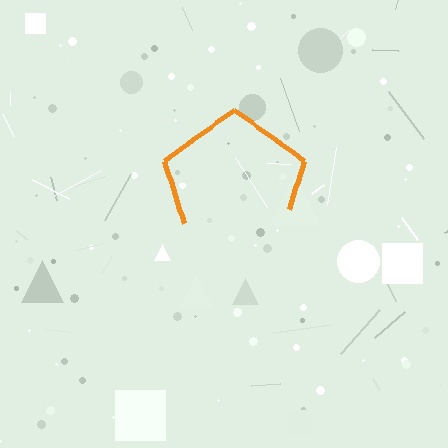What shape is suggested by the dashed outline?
The dashed outline suggests a pentagon.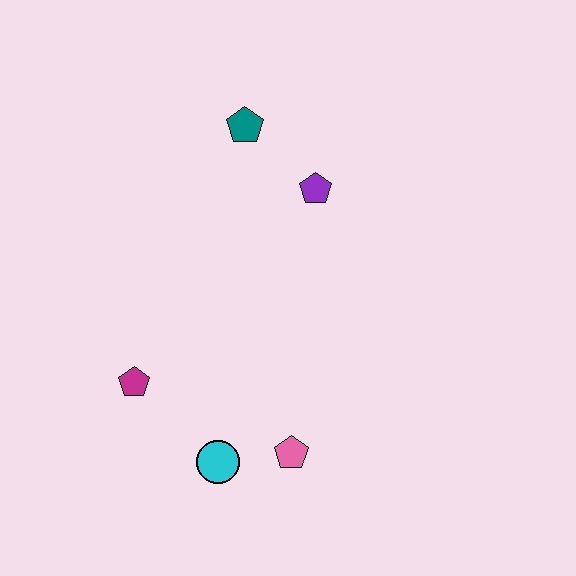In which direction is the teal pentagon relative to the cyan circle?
The teal pentagon is above the cyan circle.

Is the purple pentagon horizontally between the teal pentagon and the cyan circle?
No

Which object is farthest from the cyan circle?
The teal pentagon is farthest from the cyan circle.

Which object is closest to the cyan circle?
The pink pentagon is closest to the cyan circle.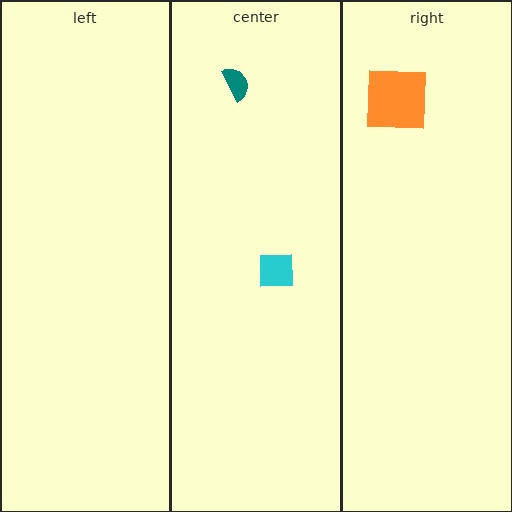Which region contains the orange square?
The right region.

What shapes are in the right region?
The orange square.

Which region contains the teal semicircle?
The center region.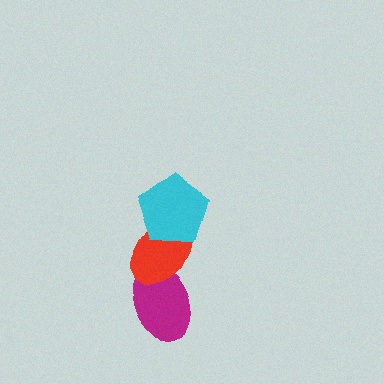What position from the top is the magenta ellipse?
The magenta ellipse is 3rd from the top.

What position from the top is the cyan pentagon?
The cyan pentagon is 1st from the top.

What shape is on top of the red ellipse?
The cyan pentagon is on top of the red ellipse.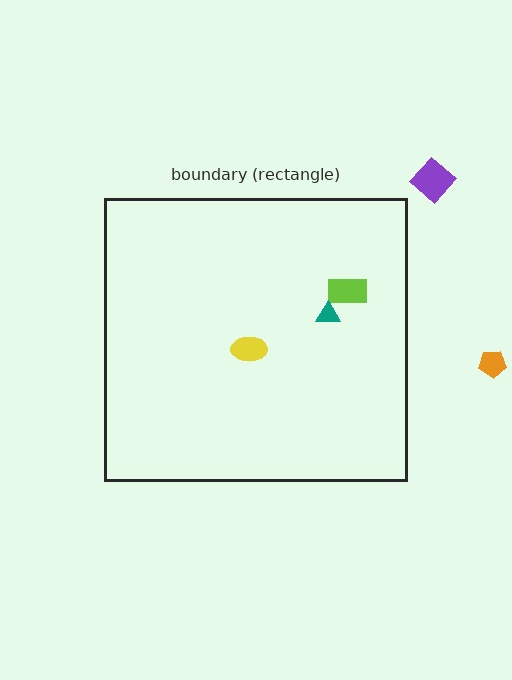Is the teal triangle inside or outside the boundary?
Inside.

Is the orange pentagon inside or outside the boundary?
Outside.